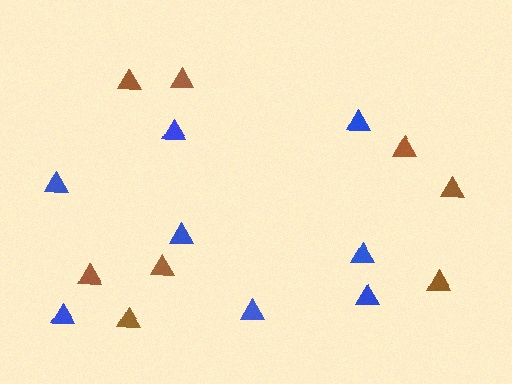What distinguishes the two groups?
There are 2 groups: one group of brown triangles (8) and one group of blue triangles (8).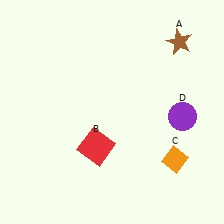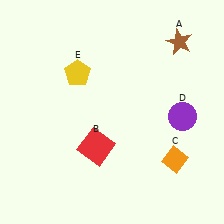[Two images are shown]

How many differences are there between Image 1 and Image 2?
There is 1 difference between the two images.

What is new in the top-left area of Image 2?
A yellow pentagon (E) was added in the top-left area of Image 2.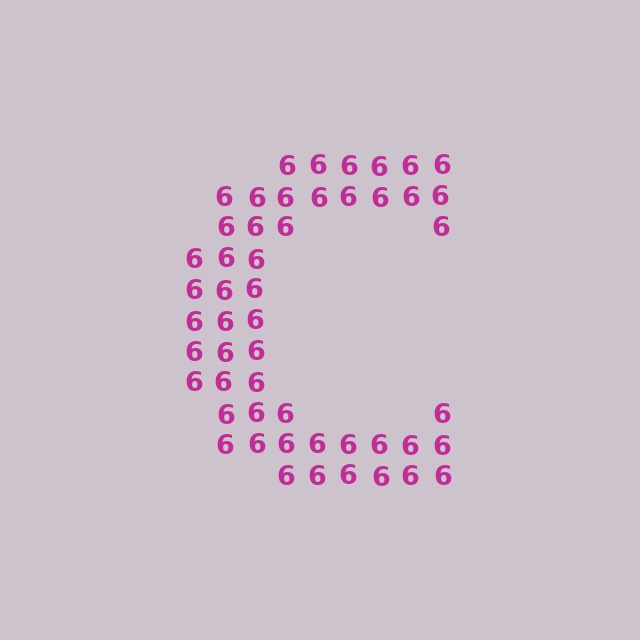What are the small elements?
The small elements are digit 6's.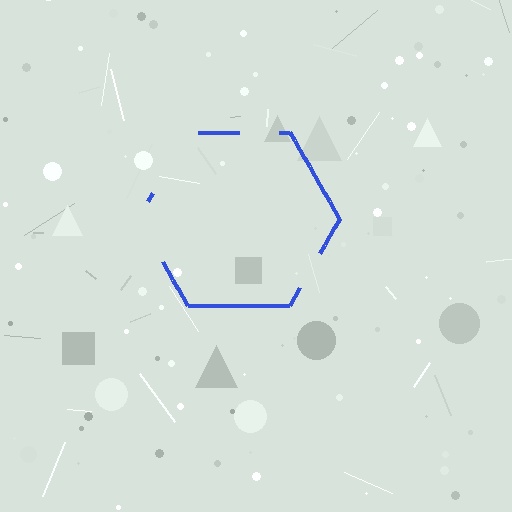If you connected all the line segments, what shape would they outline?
They would outline a hexagon.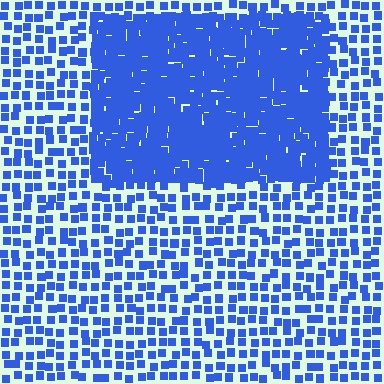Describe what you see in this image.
The image contains small blue elements arranged at two different densities. A rectangle-shaped region is visible where the elements are more densely packed than the surrounding area.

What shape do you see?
I see a rectangle.